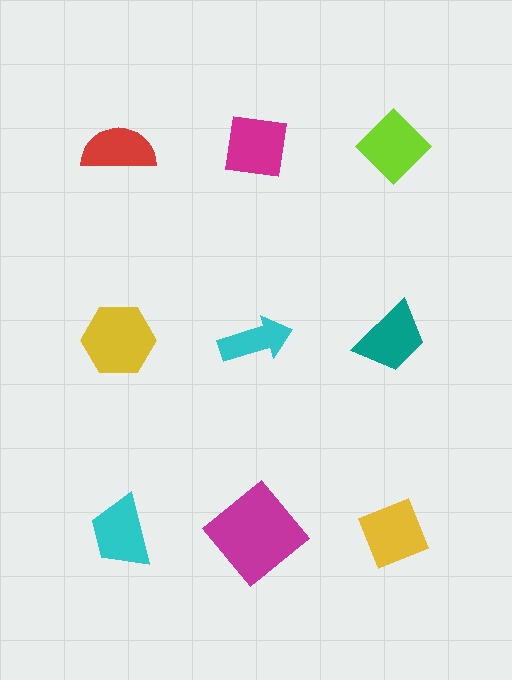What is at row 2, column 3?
A teal trapezoid.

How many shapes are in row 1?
3 shapes.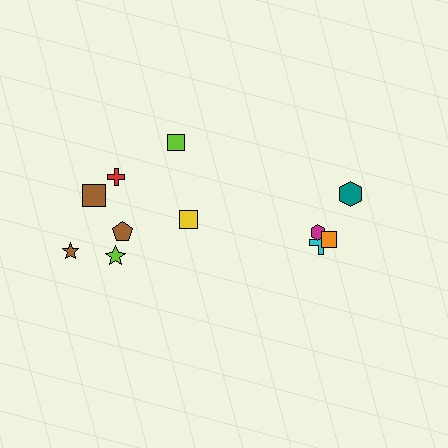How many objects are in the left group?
There are 7 objects.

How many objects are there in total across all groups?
There are 11 objects.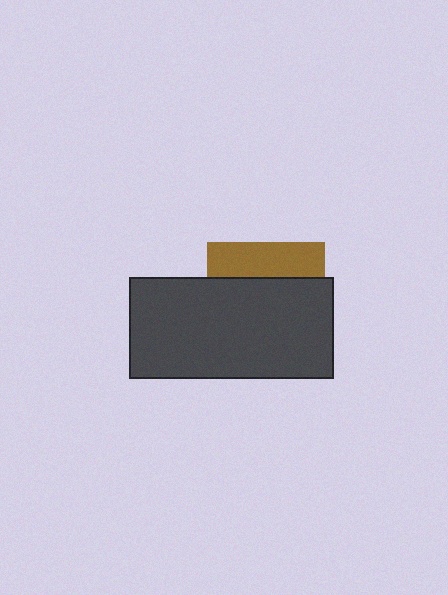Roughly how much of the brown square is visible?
A small part of it is visible (roughly 31%).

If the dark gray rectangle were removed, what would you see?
You would see the complete brown square.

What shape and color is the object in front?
The object in front is a dark gray rectangle.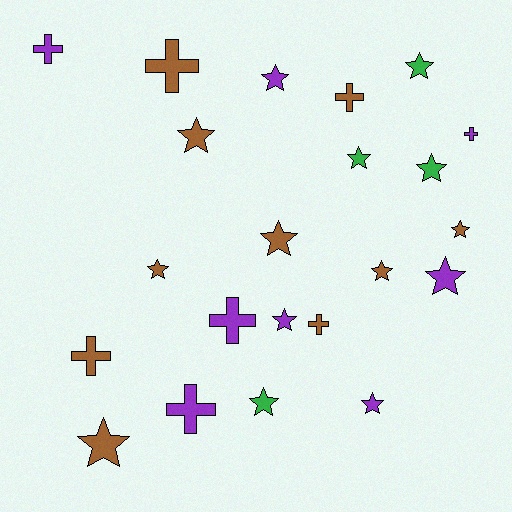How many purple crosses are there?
There are 4 purple crosses.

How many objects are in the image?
There are 22 objects.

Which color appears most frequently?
Brown, with 10 objects.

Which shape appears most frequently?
Star, with 14 objects.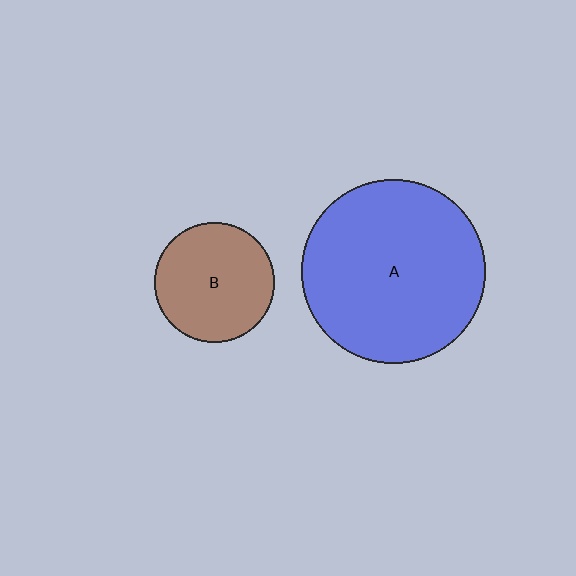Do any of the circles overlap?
No, none of the circles overlap.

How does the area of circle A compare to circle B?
Approximately 2.3 times.